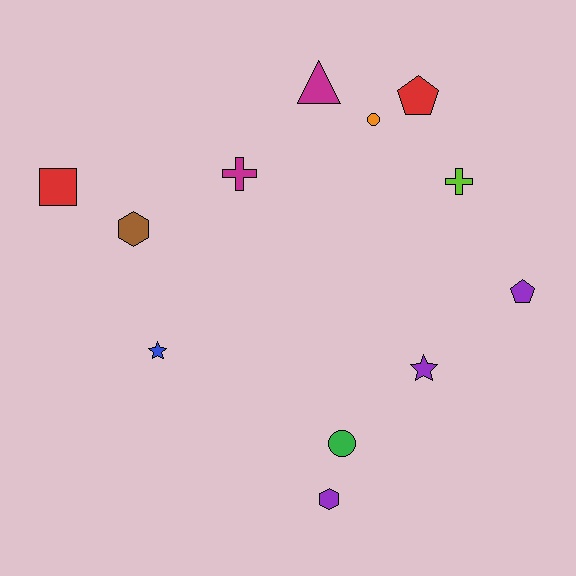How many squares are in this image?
There is 1 square.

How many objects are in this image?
There are 12 objects.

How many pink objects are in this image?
There are no pink objects.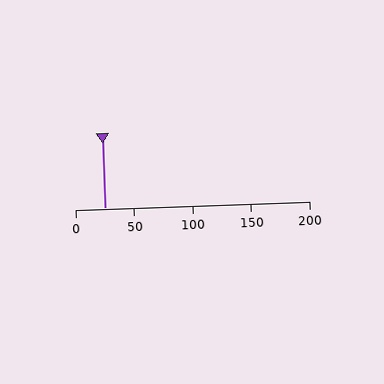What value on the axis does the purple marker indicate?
The marker indicates approximately 25.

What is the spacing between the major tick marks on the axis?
The major ticks are spaced 50 apart.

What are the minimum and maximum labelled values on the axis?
The axis runs from 0 to 200.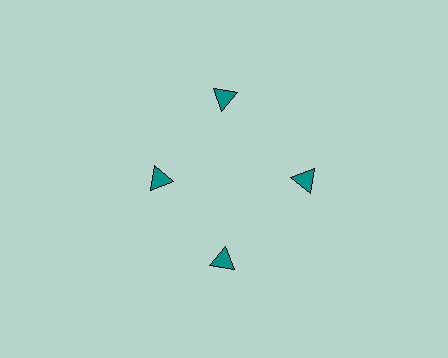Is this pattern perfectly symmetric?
No. The 4 teal triangles are arranged in a ring, but one element near the 9 o'clock position is pulled inward toward the center, breaking the 4-fold rotational symmetry.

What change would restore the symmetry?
The symmetry would be restored by moving it outward, back onto the ring so that all 4 triangles sit at equal angles and equal distance from the center.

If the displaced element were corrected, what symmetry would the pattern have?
It would have 4-fold rotational symmetry — the pattern would map onto itself every 90 degrees.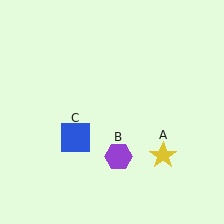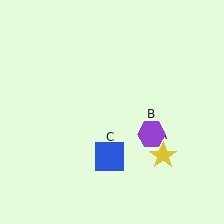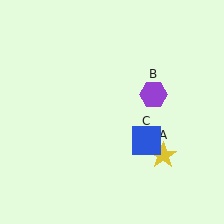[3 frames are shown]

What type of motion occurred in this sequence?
The purple hexagon (object B), blue square (object C) rotated counterclockwise around the center of the scene.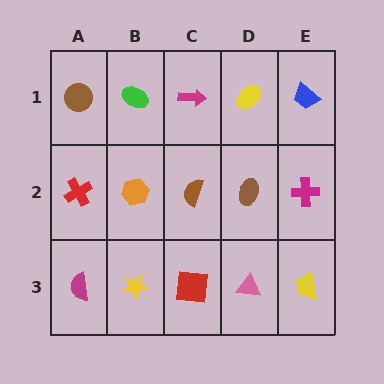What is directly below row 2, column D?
A pink triangle.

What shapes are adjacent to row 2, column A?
A brown circle (row 1, column A), a magenta semicircle (row 3, column A), an orange hexagon (row 2, column B).